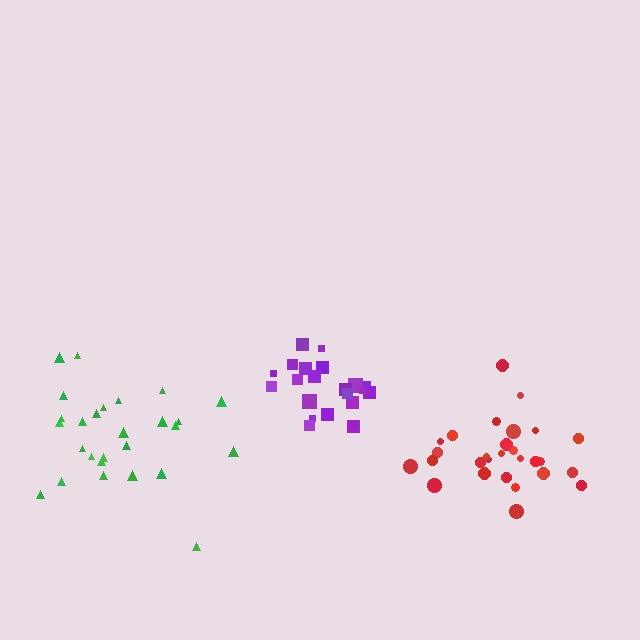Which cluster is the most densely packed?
Purple.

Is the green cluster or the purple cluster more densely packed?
Purple.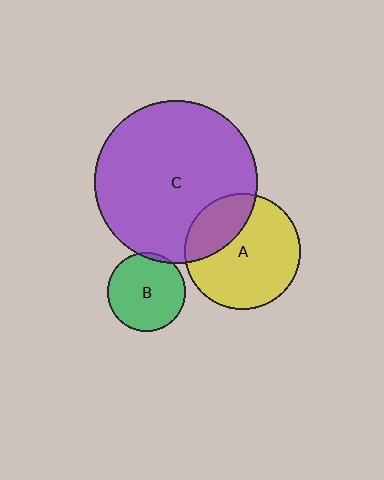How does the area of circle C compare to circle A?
Approximately 2.0 times.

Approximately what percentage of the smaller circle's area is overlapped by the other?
Approximately 30%.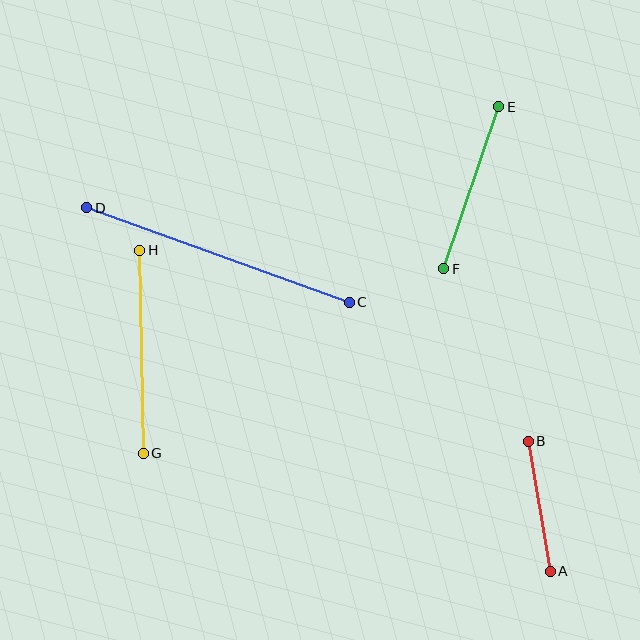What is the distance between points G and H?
The distance is approximately 203 pixels.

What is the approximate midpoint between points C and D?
The midpoint is at approximately (218, 255) pixels.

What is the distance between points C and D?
The distance is approximately 279 pixels.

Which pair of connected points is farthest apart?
Points C and D are farthest apart.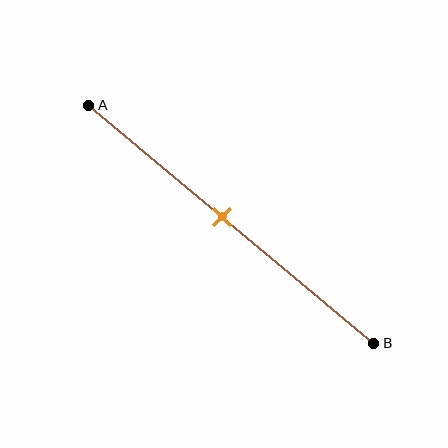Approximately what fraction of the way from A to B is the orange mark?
The orange mark is approximately 45% of the way from A to B.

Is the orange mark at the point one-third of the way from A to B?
No, the mark is at about 45% from A, not at the 33% one-third point.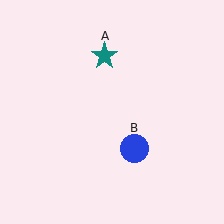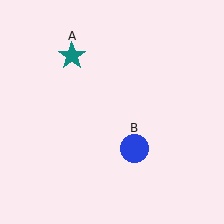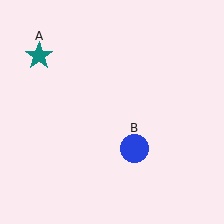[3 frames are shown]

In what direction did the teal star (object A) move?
The teal star (object A) moved left.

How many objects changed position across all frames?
1 object changed position: teal star (object A).